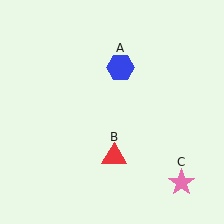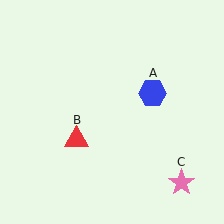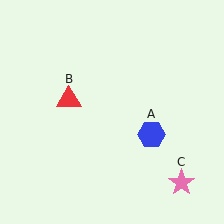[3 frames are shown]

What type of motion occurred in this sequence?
The blue hexagon (object A), red triangle (object B) rotated clockwise around the center of the scene.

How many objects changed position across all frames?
2 objects changed position: blue hexagon (object A), red triangle (object B).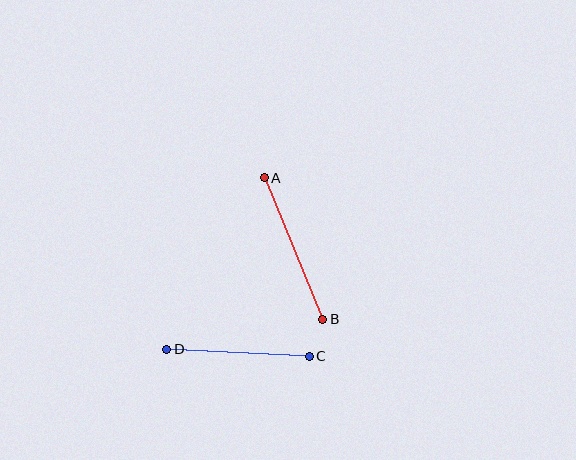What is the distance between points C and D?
The distance is approximately 143 pixels.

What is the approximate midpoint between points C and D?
The midpoint is at approximately (238, 353) pixels.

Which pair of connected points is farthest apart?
Points A and B are farthest apart.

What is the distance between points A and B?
The distance is approximately 153 pixels.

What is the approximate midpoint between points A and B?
The midpoint is at approximately (294, 248) pixels.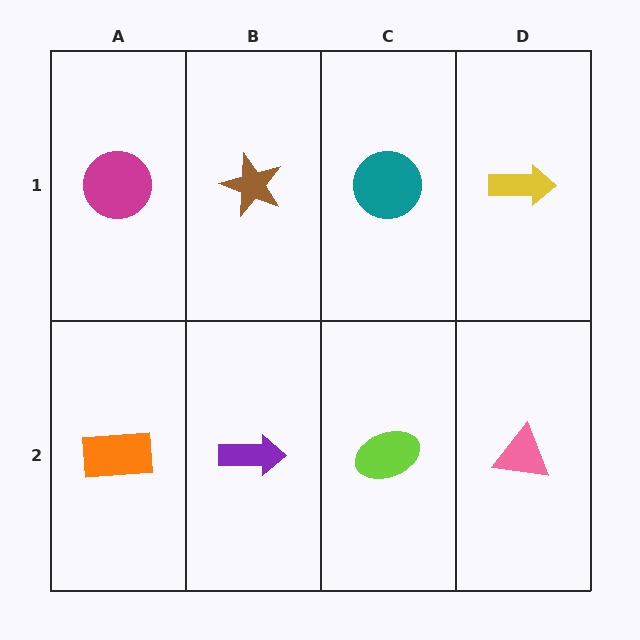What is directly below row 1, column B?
A purple arrow.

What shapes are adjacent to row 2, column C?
A teal circle (row 1, column C), a purple arrow (row 2, column B), a pink triangle (row 2, column D).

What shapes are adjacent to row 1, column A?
An orange rectangle (row 2, column A), a brown star (row 1, column B).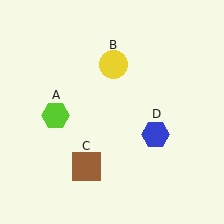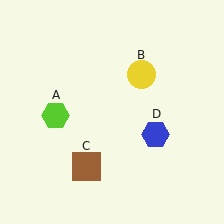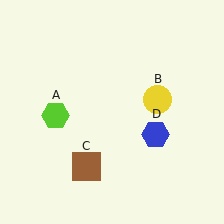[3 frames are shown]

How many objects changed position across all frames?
1 object changed position: yellow circle (object B).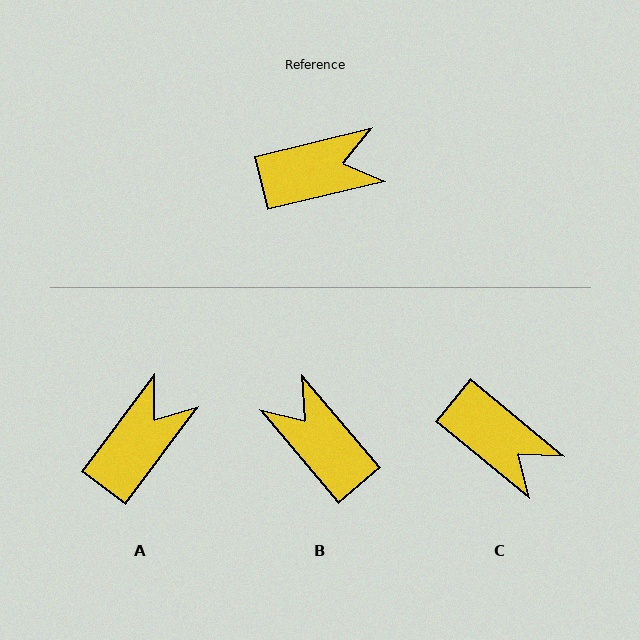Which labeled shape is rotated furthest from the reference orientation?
B, about 116 degrees away.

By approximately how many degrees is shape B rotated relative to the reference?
Approximately 116 degrees counter-clockwise.